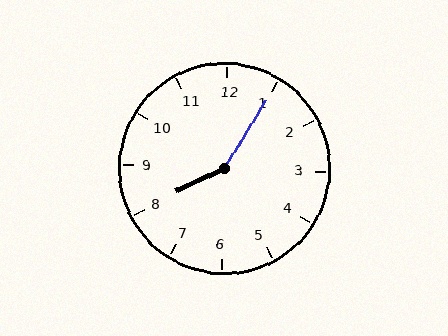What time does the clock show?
8:05.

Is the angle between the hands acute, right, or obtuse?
It is obtuse.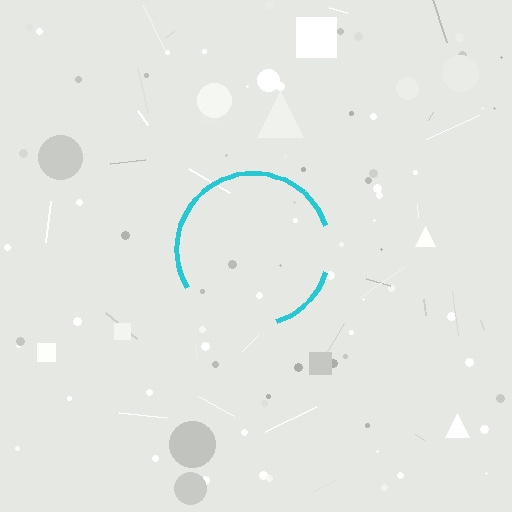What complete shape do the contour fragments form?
The contour fragments form a circle.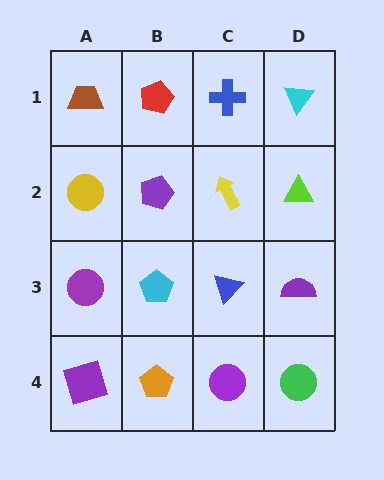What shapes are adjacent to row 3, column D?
A lime triangle (row 2, column D), a green circle (row 4, column D), a blue triangle (row 3, column C).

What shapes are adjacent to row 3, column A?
A yellow circle (row 2, column A), a purple square (row 4, column A), a cyan pentagon (row 3, column B).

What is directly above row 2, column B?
A red pentagon.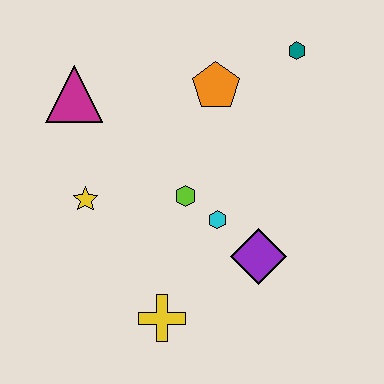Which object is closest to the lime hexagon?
The cyan hexagon is closest to the lime hexagon.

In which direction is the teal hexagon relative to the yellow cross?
The teal hexagon is above the yellow cross.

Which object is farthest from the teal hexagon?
The yellow cross is farthest from the teal hexagon.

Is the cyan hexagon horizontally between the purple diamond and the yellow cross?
Yes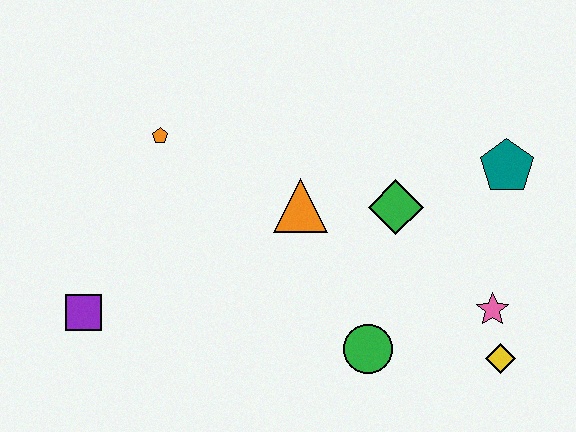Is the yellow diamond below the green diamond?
Yes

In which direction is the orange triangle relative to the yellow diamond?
The orange triangle is to the left of the yellow diamond.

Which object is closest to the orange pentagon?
The orange triangle is closest to the orange pentagon.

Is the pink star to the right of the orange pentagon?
Yes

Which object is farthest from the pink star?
The purple square is farthest from the pink star.